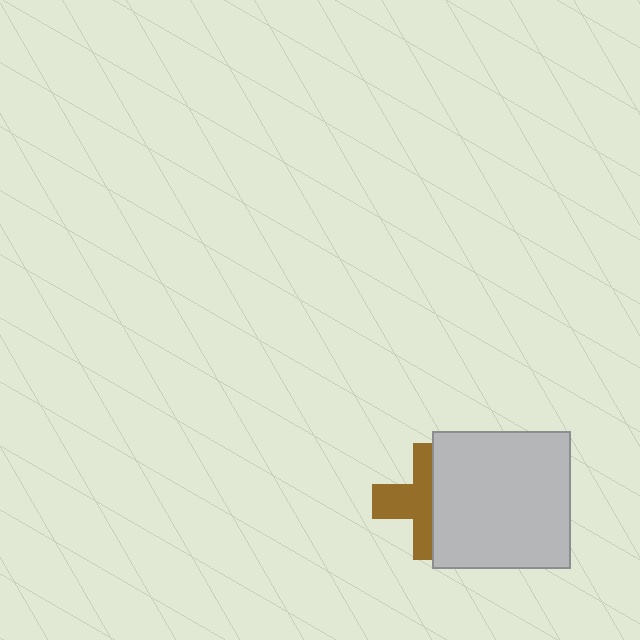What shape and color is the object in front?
The object in front is a light gray square.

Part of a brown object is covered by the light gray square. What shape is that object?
It is a cross.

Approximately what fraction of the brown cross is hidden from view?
Roughly 48% of the brown cross is hidden behind the light gray square.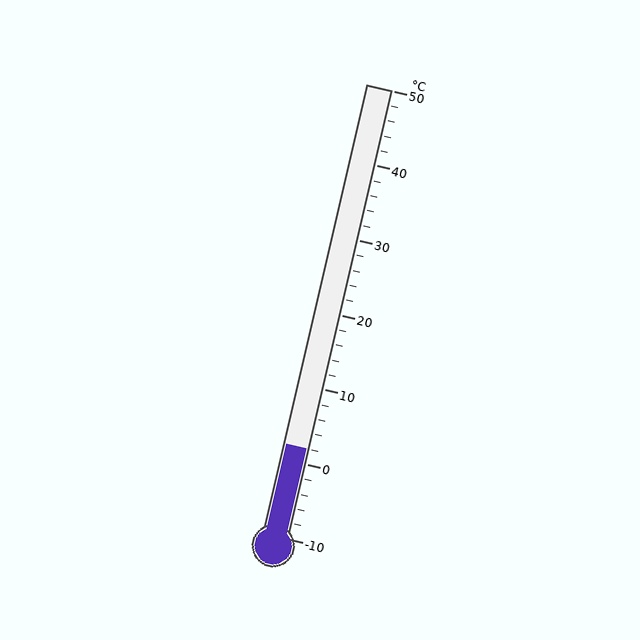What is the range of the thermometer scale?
The thermometer scale ranges from -10°C to 50°C.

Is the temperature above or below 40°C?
The temperature is below 40°C.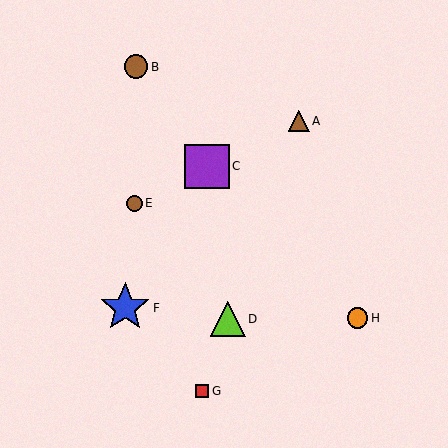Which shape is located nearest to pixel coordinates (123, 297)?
The blue star (labeled F) at (125, 308) is nearest to that location.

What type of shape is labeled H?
Shape H is an orange circle.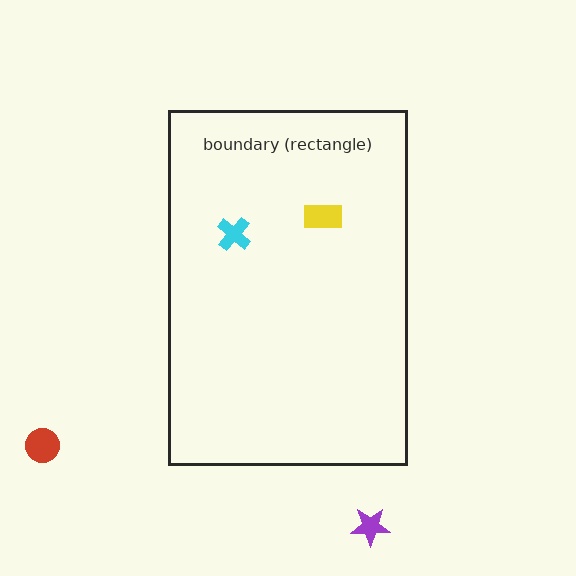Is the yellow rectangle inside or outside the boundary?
Inside.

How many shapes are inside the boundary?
2 inside, 2 outside.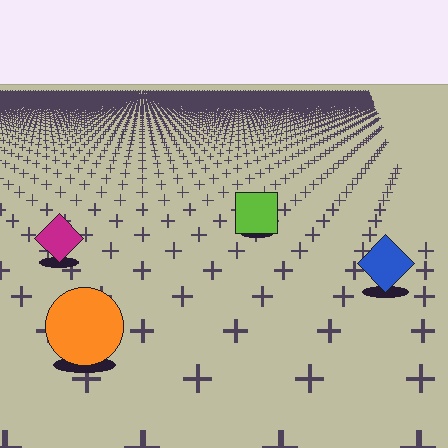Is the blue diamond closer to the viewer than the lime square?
Yes. The blue diamond is closer — you can tell from the texture gradient: the ground texture is coarser near it.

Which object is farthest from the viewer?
The lime square is farthest from the viewer. It appears smaller and the ground texture around it is denser.